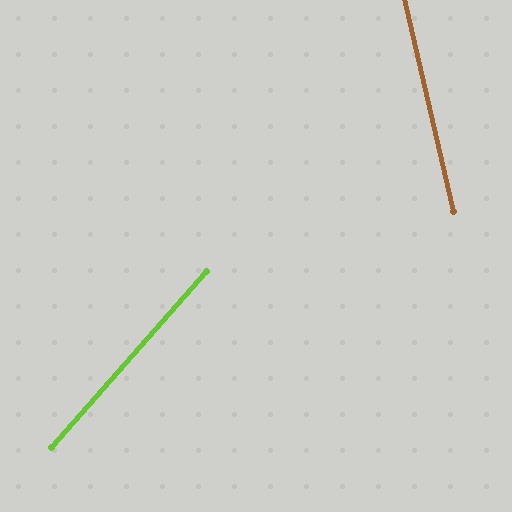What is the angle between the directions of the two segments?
Approximately 54 degrees.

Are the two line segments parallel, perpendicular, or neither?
Neither parallel nor perpendicular — they differ by about 54°.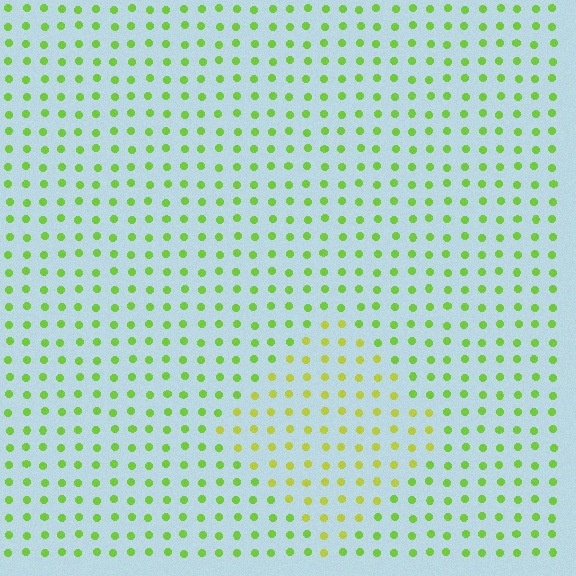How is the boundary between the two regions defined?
The boundary is defined purely by a slight shift in hue (about 29 degrees). Spacing, size, and orientation are identical on both sides.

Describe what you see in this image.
The image is filled with small lime elements in a uniform arrangement. A diamond-shaped region is visible where the elements are tinted to a slightly different hue, forming a subtle color boundary.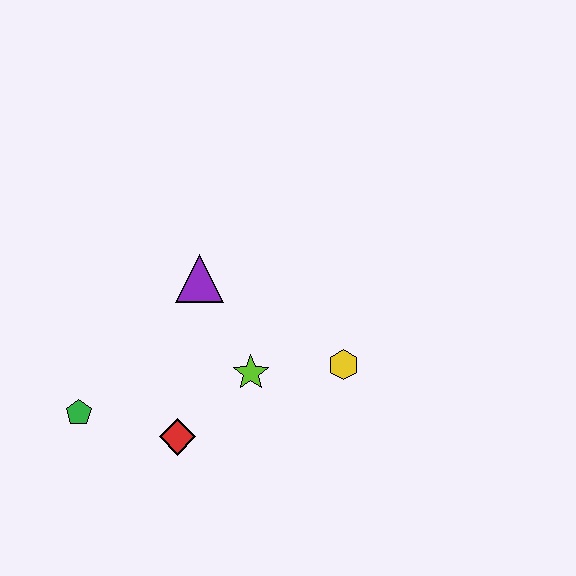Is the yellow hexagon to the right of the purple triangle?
Yes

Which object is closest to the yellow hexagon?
The lime star is closest to the yellow hexagon.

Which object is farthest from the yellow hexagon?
The green pentagon is farthest from the yellow hexagon.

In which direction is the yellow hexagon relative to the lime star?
The yellow hexagon is to the right of the lime star.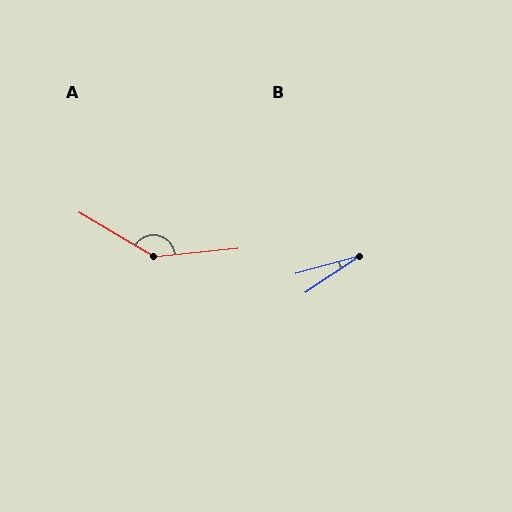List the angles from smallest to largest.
B (19°), A (144°).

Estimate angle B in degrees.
Approximately 19 degrees.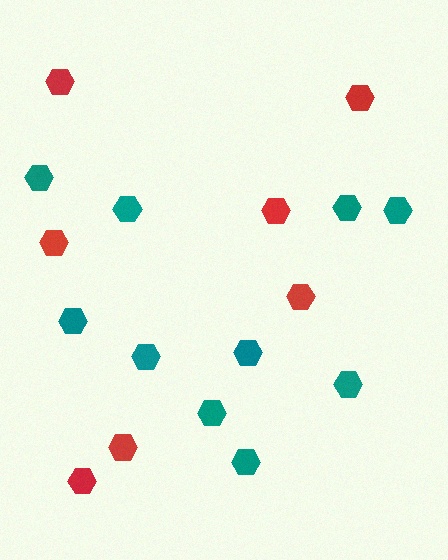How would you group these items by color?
There are 2 groups: one group of red hexagons (7) and one group of teal hexagons (10).